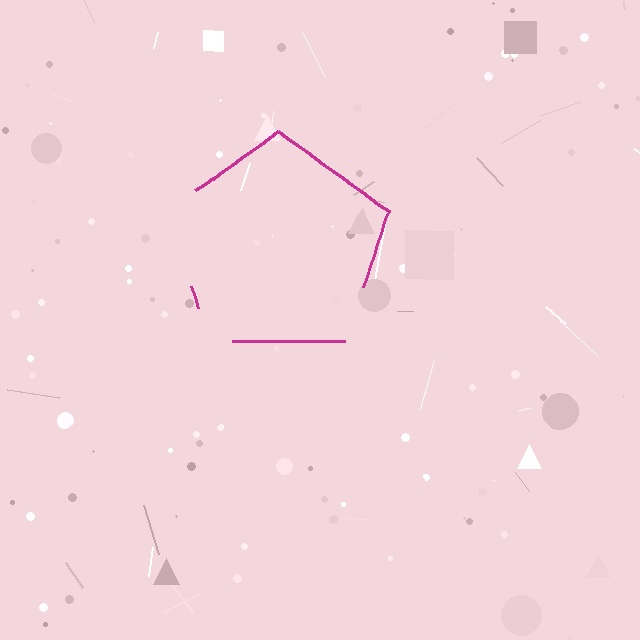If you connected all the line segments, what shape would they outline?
They would outline a pentagon.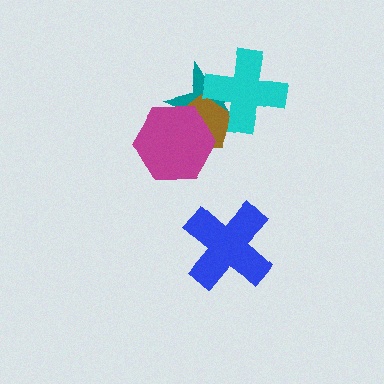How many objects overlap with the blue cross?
0 objects overlap with the blue cross.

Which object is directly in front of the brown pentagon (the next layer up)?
The magenta hexagon is directly in front of the brown pentagon.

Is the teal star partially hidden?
Yes, it is partially covered by another shape.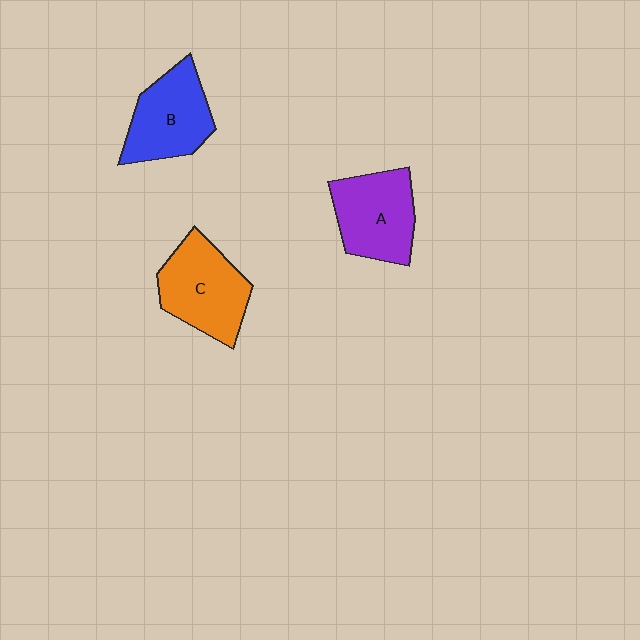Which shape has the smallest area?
Shape B (blue).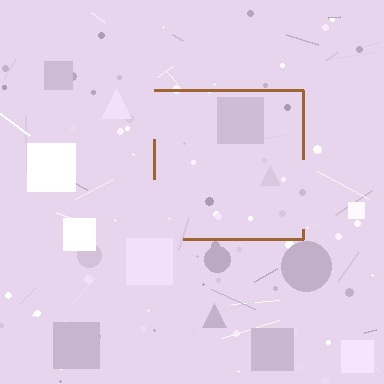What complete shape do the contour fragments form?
The contour fragments form a square.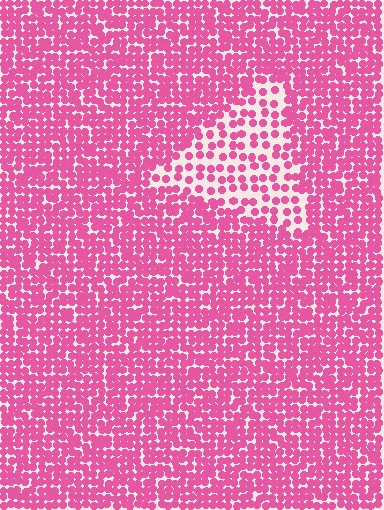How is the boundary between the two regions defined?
The boundary is defined by a change in element density (approximately 2.1x ratio). All elements are the same color, size, and shape.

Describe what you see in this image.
The image contains small pink elements arranged at two different densities. A triangle-shaped region is visible where the elements are less densely packed than the surrounding area.